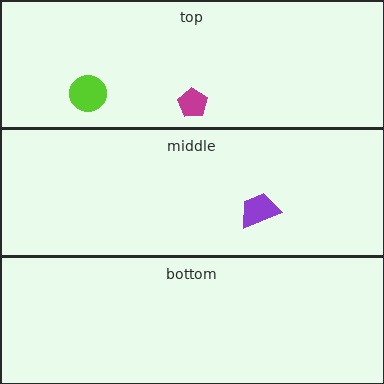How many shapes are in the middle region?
1.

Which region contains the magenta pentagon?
The top region.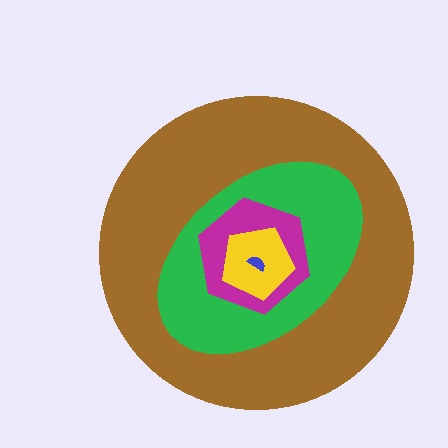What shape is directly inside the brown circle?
The green ellipse.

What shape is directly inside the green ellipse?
The magenta hexagon.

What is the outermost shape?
The brown circle.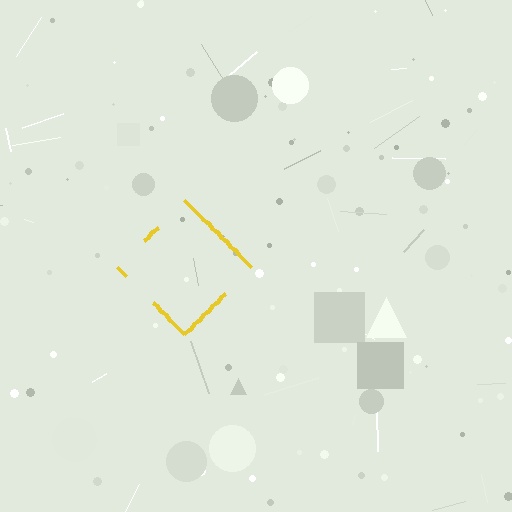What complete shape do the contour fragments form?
The contour fragments form a diamond.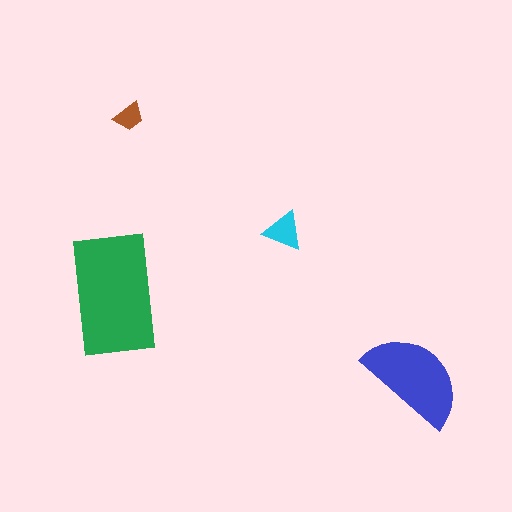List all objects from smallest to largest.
The brown trapezoid, the cyan triangle, the blue semicircle, the green rectangle.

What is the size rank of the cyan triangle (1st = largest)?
3rd.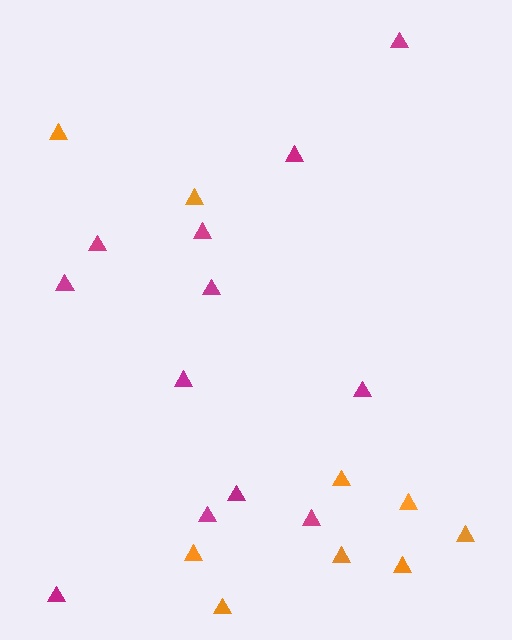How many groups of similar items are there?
There are 2 groups: one group of magenta triangles (12) and one group of orange triangles (9).